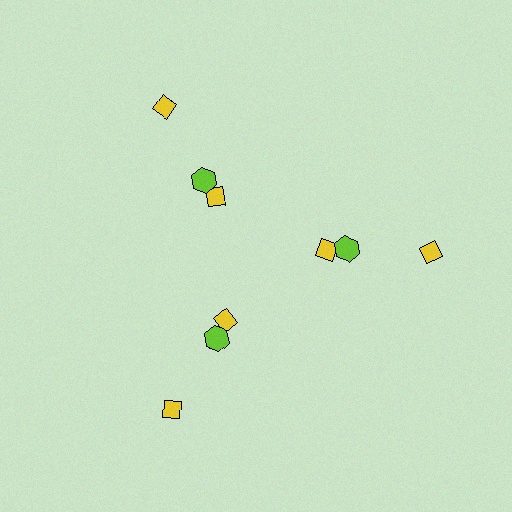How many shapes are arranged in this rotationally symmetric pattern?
There are 9 shapes, arranged in 3 groups of 3.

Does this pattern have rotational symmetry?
Yes, this pattern has 3-fold rotational symmetry. It looks the same after rotating 120 degrees around the center.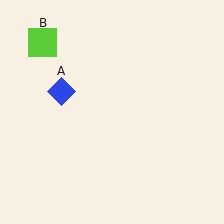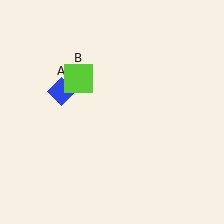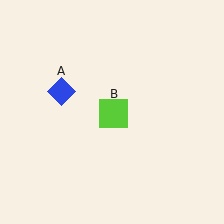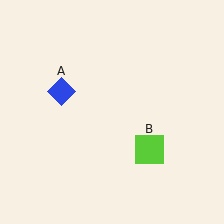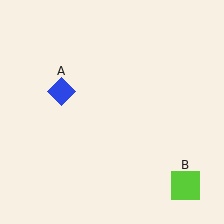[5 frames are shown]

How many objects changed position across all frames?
1 object changed position: lime square (object B).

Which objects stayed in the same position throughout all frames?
Blue diamond (object A) remained stationary.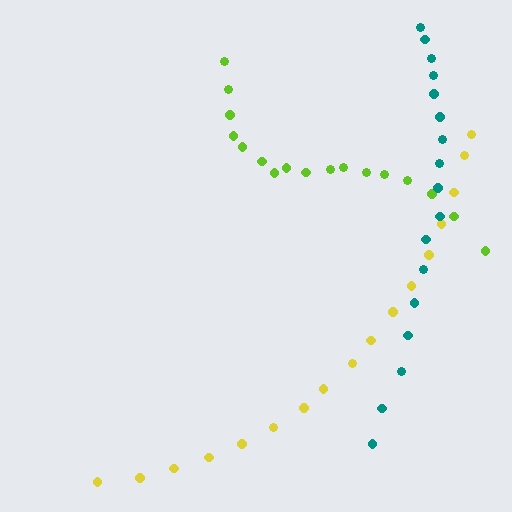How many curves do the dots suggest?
There are 3 distinct paths.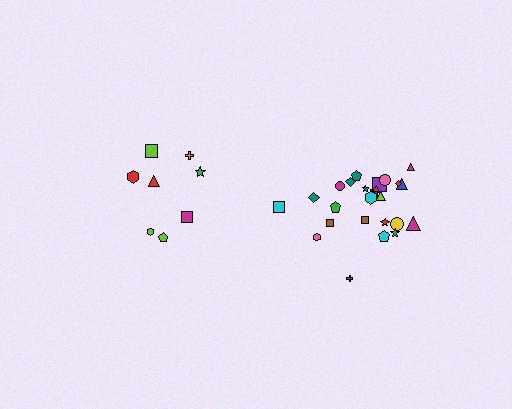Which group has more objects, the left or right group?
The right group.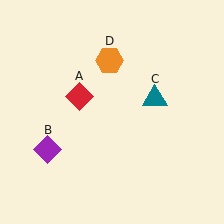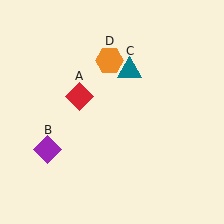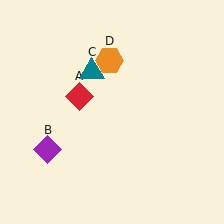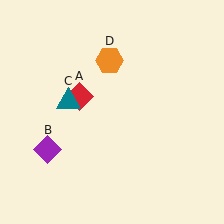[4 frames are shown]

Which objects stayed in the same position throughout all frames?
Red diamond (object A) and purple diamond (object B) and orange hexagon (object D) remained stationary.